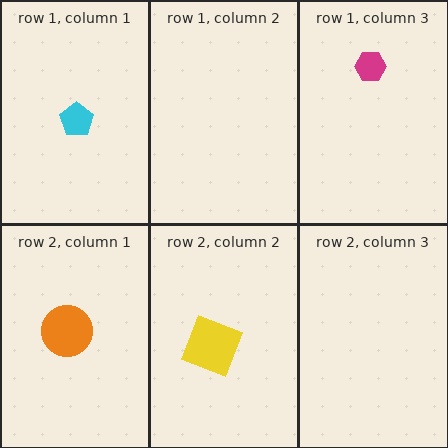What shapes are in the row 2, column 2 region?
The yellow square.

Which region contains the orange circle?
The row 2, column 1 region.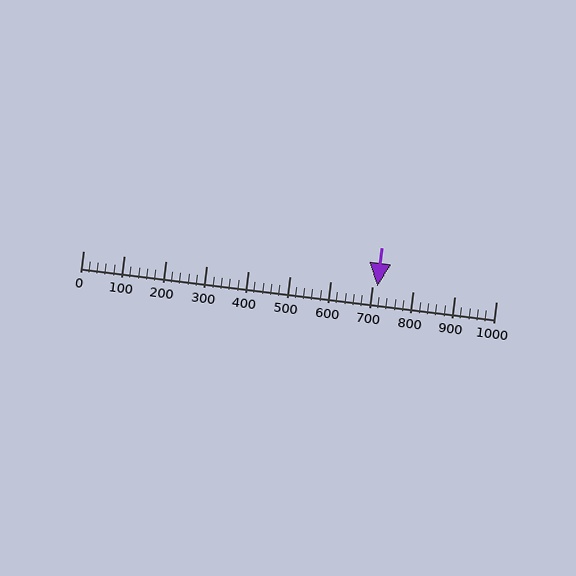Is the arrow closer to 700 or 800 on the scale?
The arrow is closer to 700.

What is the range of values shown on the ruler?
The ruler shows values from 0 to 1000.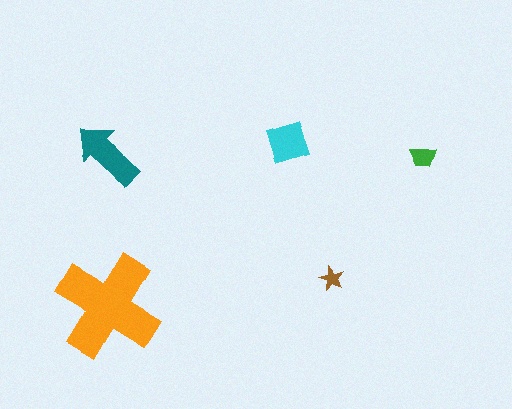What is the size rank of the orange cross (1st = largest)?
1st.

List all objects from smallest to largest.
The brown star, the green trapezoid, the cyan diamond, the teal arrow, the orange cross.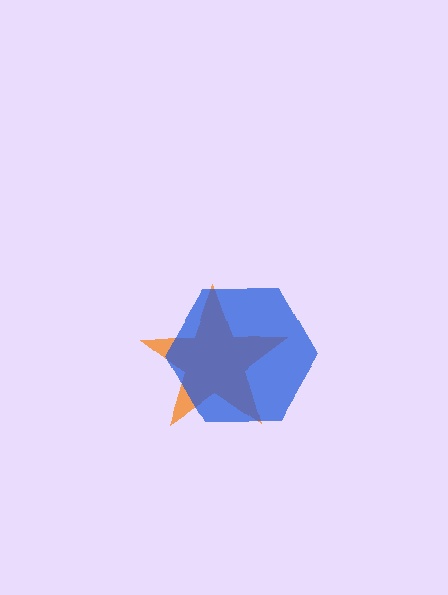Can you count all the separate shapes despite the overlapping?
Yes, there are 2 separate shapes.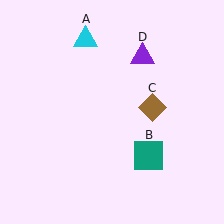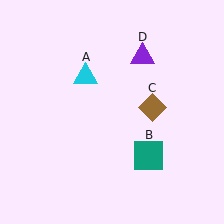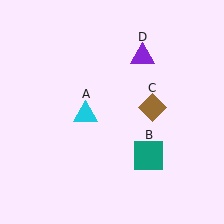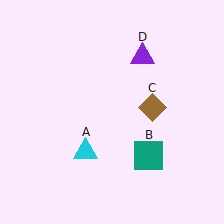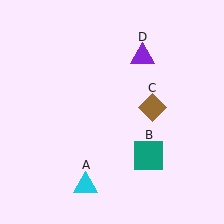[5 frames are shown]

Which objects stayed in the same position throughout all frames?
Teal square (object B) and brown diamond (object C) and purple triangle (object D) remained stationary.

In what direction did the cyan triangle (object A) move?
The cyan triangle (object A) moved down.